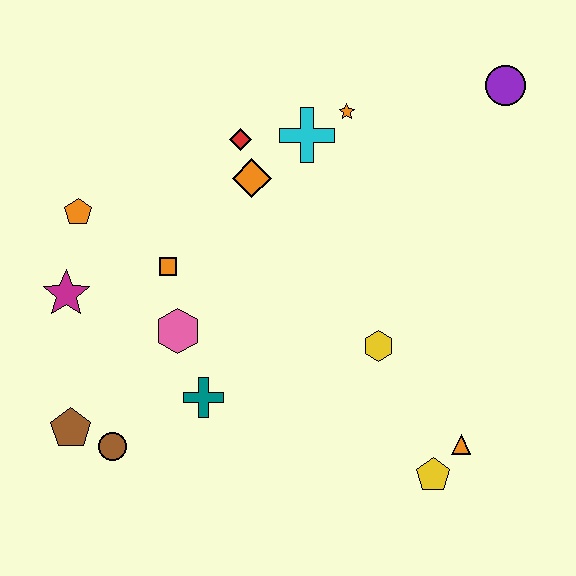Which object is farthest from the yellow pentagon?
The orange pentagon is farthest from the yellow pentagon.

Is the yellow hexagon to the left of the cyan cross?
No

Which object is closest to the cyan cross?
The orange star is closest to the cyan cross.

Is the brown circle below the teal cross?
Yes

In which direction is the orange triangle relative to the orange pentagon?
The orange triangle is to the right of the orange pentagon.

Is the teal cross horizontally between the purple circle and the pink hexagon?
Yes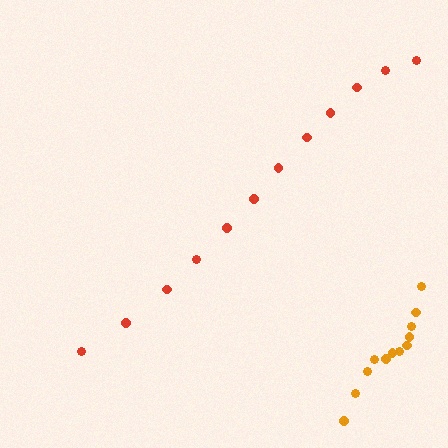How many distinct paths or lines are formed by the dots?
There are 2 distinct paths.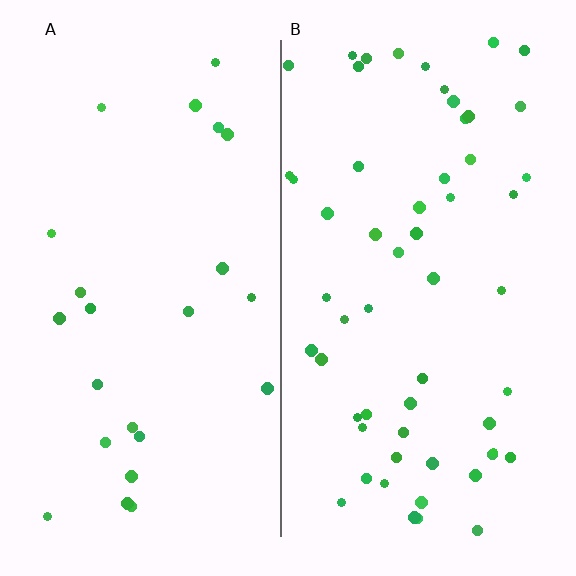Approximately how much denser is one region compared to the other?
Approximately 2.4× — region B over region A.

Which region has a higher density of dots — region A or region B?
B (the right).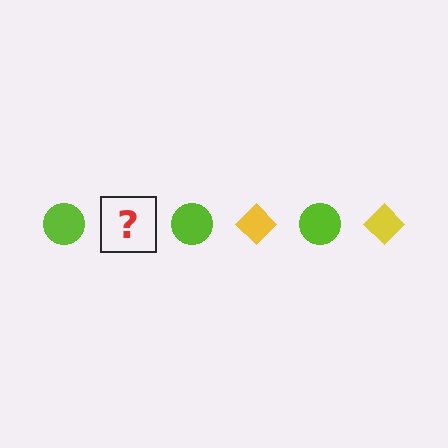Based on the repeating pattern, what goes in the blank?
The blank should be a yellow diamond.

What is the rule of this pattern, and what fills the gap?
The rule is that the pattern alternates between lime circle and yellow diamond. The gap should be filled with a yellow diamond.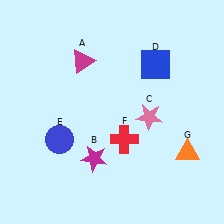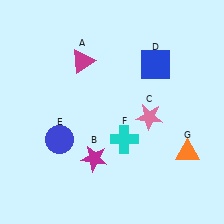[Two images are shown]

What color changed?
The cross (F) changed from red in Image 1 to cyan in Image 2.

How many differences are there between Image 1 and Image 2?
There is 1 difference between the two images.